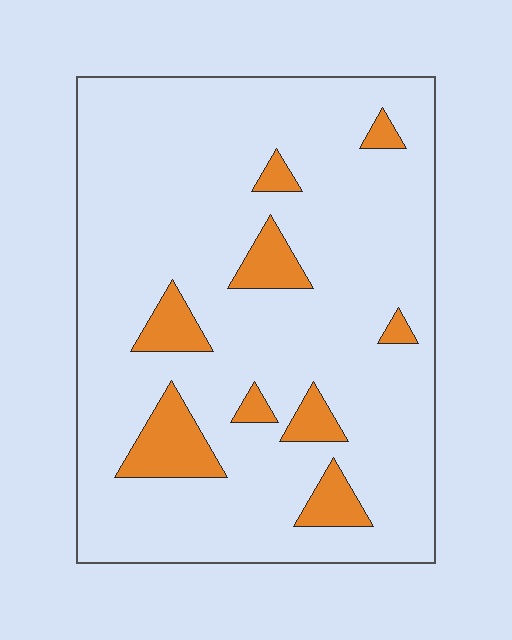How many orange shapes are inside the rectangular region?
9.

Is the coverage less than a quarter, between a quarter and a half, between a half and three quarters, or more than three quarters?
Less than a quarter.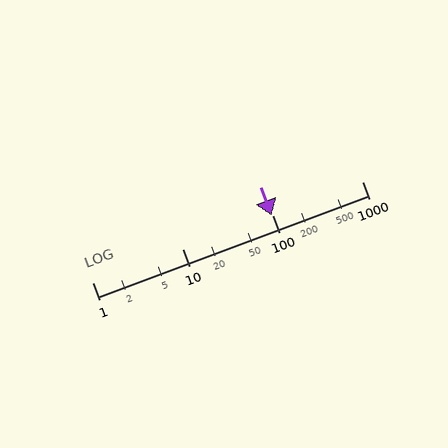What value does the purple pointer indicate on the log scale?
The pointer indicates approximately 98.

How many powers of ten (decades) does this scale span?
The scale spans 3 decades, from 1 to 1000.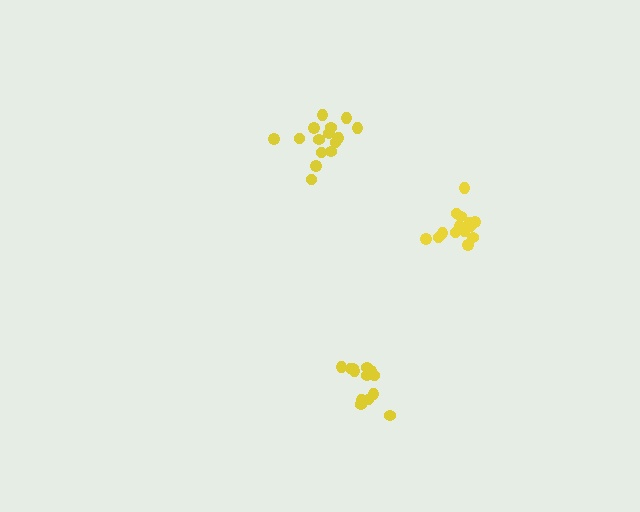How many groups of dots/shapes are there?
There are 3 groups.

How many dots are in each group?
Group 1: 14 dots, Group 2: 13 dots, Group 3: 15 dots (42 total).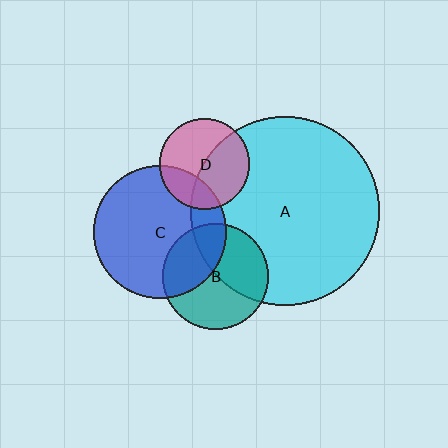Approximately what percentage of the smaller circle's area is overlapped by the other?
Approximately 45%.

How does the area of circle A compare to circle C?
Approximately 2.0 times.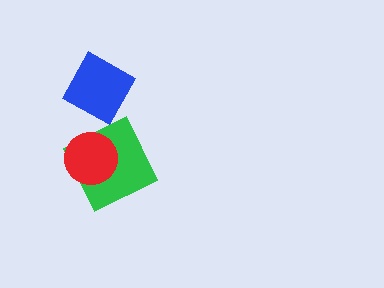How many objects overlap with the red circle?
1 object overlaps with the red circle.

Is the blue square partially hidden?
No, no other shape covers it.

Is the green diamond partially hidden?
Yes, it is partially covered by another shape.